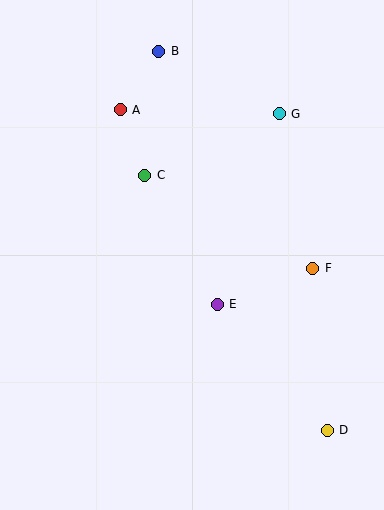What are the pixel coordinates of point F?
Point F is at (313, 268).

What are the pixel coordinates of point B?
Point B is at (159, 51).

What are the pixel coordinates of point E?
Point E is at (217, 304).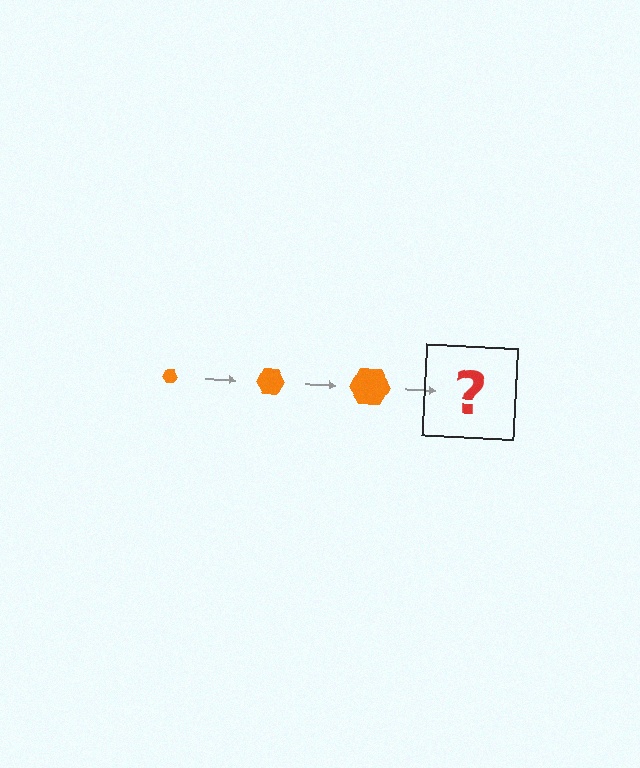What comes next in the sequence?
The next element should be an orange hexagon, larger than the previous one.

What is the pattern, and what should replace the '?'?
The pattern is that the hexagon gets progressively larger each step. The '?' should be an orange hexagon, larger than the previous one.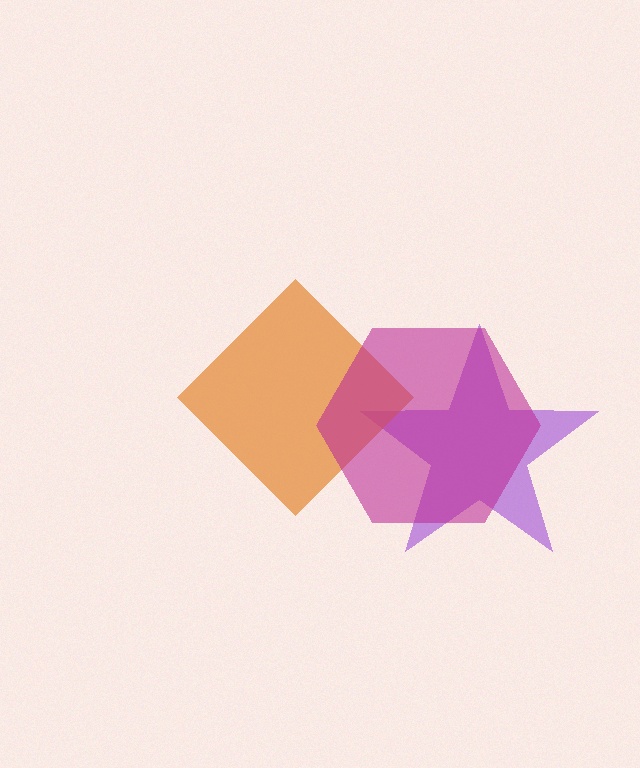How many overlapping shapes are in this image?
There are 3 overlapping shapes in the image.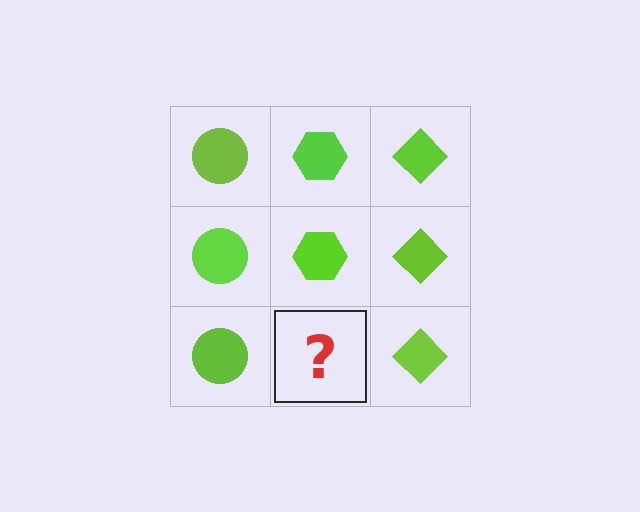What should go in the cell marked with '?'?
The missing cell should contain a lime hexagon.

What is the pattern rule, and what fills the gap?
The rule is that each column has a consistent shape. The gap should be filled with a lime hexagon.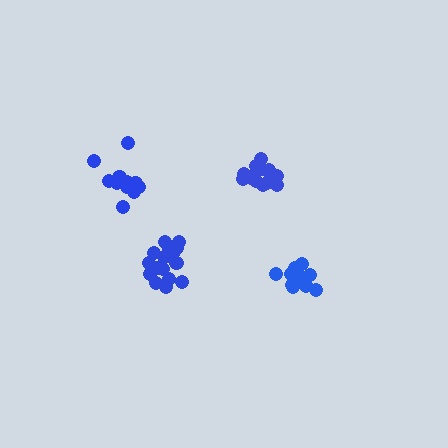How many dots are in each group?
Group 1: 16 dots, Group 2: 16 dots, Group 3: 16 dots, Group 4: 18 dots (66 total).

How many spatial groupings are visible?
There are 4 spatial groupings.